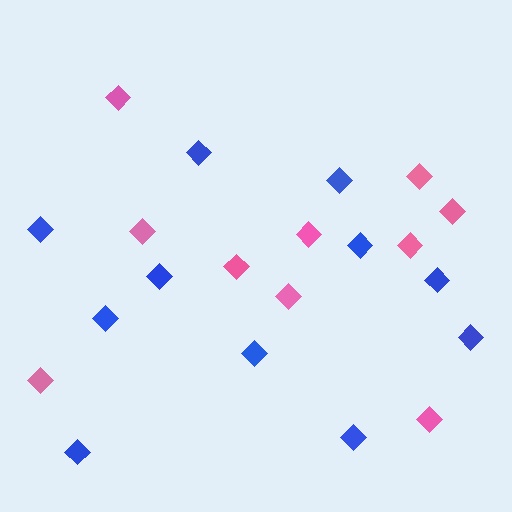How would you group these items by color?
There are 2 groups: one group of pink diamonds (10) and one group of blue diamonds (11).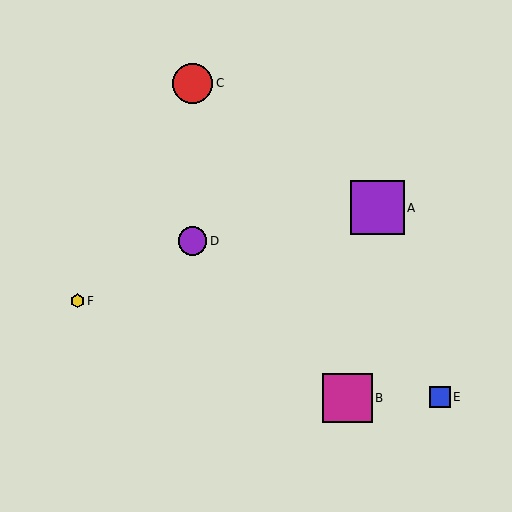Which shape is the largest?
The purple square (labeled A) is the largest.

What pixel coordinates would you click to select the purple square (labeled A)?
Click at (377, 208) to select the purple square A.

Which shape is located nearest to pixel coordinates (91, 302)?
The yellow hexagon (labeled F) at (77, 301) is nearest to that location.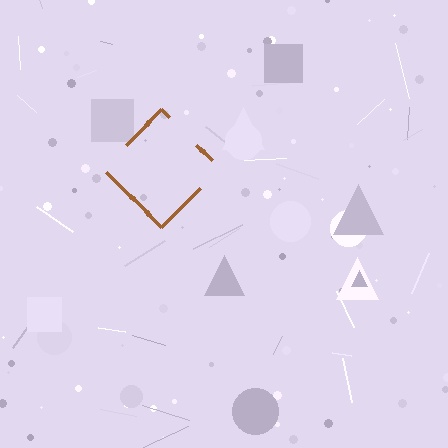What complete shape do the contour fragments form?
The contour fragments form a diamond.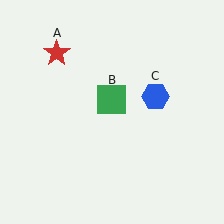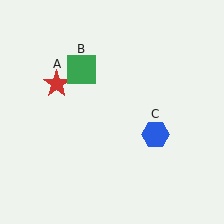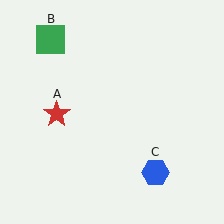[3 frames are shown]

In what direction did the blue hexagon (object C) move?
The blue hexagon (object C) moved down.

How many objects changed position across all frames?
3 objects changed position: red star (object A), green square (object B), blue hexagon (object C).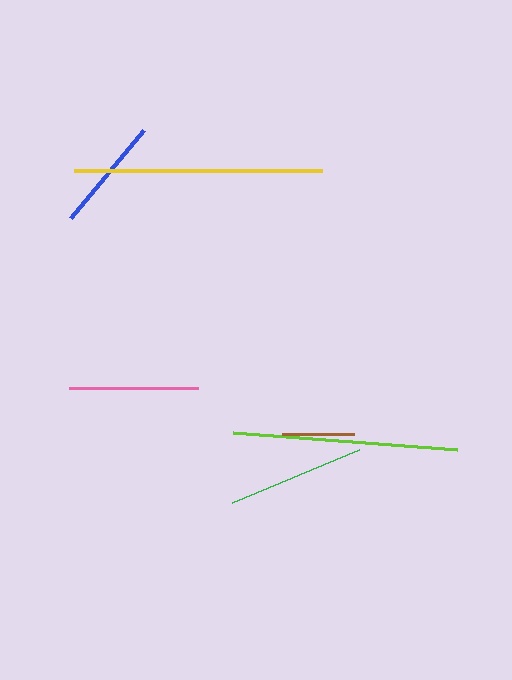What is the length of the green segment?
The green segment is approximately 138 pixels long.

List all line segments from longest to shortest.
From longest to shortest: yellow, lime, green, pink, blue, brown.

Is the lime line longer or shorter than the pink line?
The lime line is longer than the pink line.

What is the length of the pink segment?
The pink segment is approximately 129 pixels long.